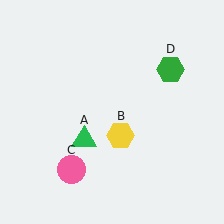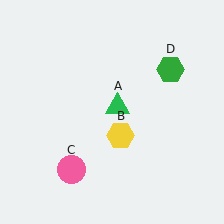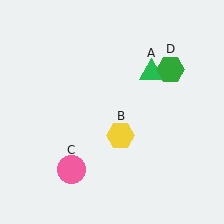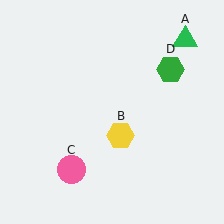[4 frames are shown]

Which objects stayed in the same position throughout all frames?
Yellow hexagon (object B) and pink circle (object C) and green hexagon (object D) remained stationary.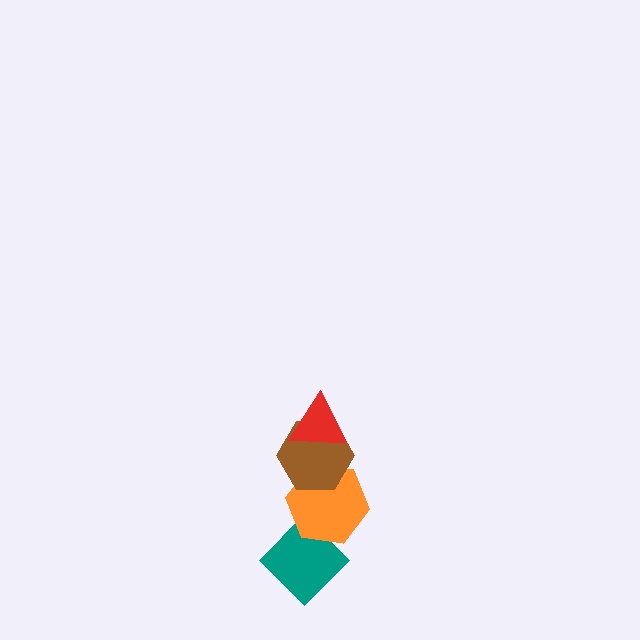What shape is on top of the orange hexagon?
The brown hexagon is on top of the orange hexagon.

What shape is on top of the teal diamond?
The orange hexagon is on top of the teal diamond.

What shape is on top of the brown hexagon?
The red triangle is on top of the brown hexagon.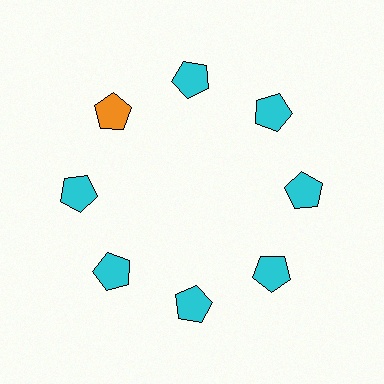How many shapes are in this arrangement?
There are 8 shapes arranged in a ring pattern.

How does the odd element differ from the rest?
It has a different color: orange instead of cyan.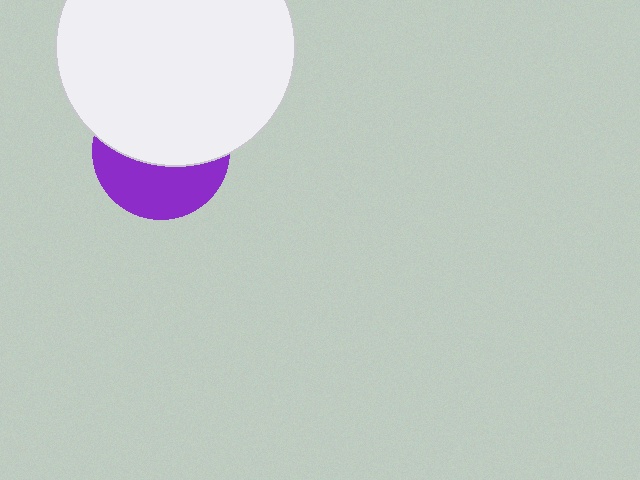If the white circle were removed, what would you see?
You would see the complete purple circle.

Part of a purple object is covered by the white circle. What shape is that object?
It is a circle.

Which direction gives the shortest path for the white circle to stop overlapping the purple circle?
Moving up gives the shortest separation.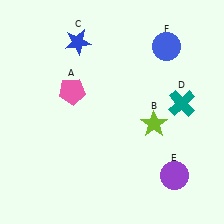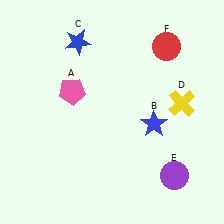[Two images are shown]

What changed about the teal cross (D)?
In Image 1, D is teal. In Image 2, it changed to yellow.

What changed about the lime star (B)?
In Image 1, B is lime. In Image 2, it changed to blue.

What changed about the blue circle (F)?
In Image 1, F is blue. In Image 2, it changed to red.